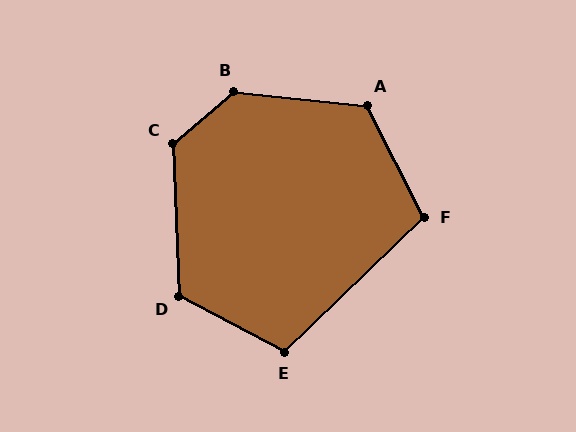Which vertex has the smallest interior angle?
F, at approximately 107 degrees.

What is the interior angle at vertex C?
Approximately 129 degrees (obtuse).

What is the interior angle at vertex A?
Approximately 123 degrees (obtuse).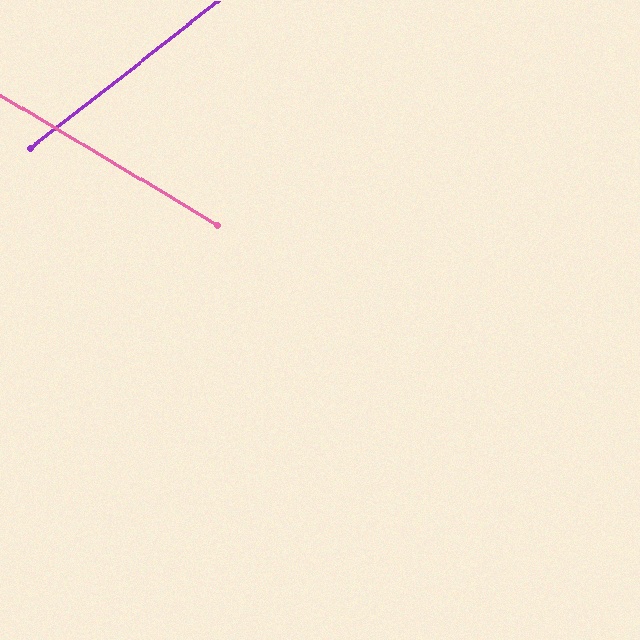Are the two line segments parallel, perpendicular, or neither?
Neither parallel nor perpendicular — they differ by about 69°.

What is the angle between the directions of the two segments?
Approximately 69 degrees.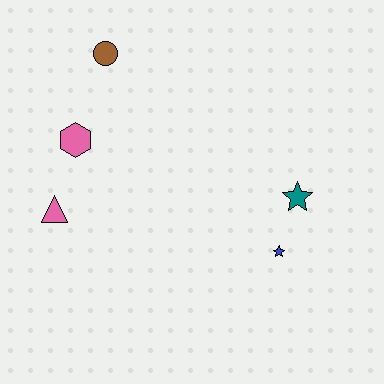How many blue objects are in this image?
There is 1 blue object.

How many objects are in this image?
There are 5 objects.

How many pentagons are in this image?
There are no pentagons.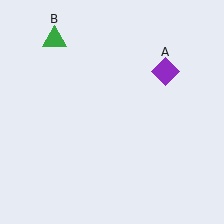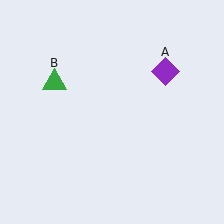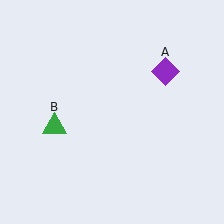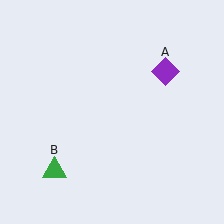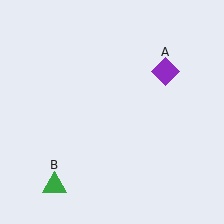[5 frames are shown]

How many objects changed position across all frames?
1 object changed position: green triangle (object B).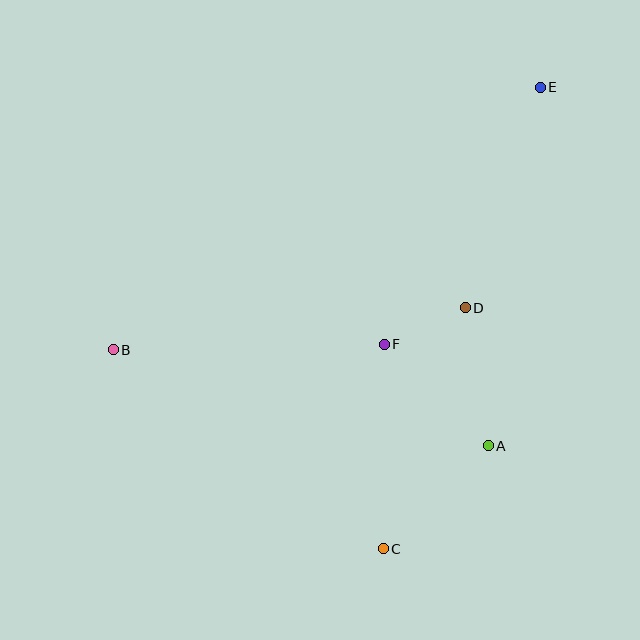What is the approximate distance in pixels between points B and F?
The distance between B and F is approximately 271 pixels.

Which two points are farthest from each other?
Points B and E are farthest from each other.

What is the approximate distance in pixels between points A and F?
The distance between A and F is approximately 145 pixels.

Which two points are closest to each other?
Points D and F are closest to each other.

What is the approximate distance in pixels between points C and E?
The distance between C and E is approximately 488 pixels.